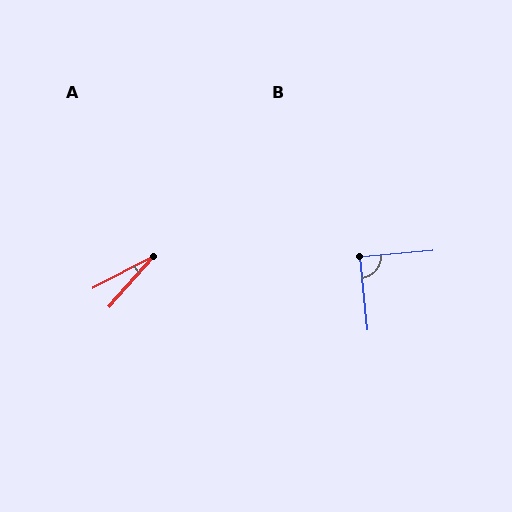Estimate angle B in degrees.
Approximately 89 degrees.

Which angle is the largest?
B, at approximately 89 degrees.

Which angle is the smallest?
A, at approximately 21 degrees.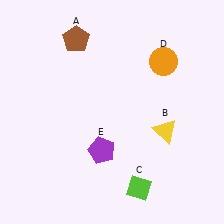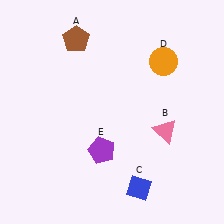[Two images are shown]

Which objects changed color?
B changed from yellow to pink. C changed from lime to blue.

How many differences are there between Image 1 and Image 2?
There are 2 differences between the two images.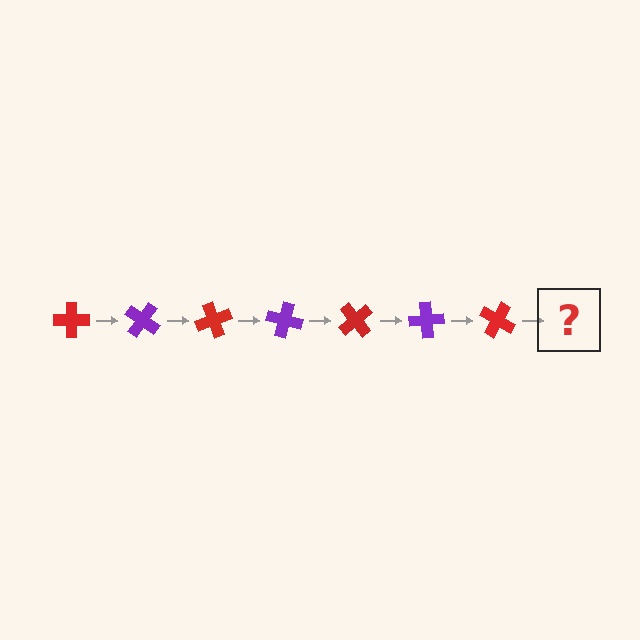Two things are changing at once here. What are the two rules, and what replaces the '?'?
The two rules are that it rotates 35 degrees each step and the color cycles through red and purple. The '?' should be a purple cross, rotated 245 degrees from the start.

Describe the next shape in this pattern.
It should be a purple cross, rotated 245 degrees from the start.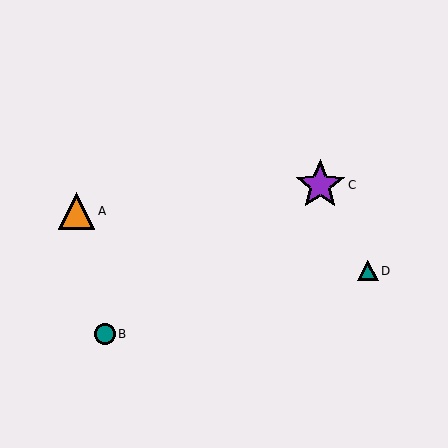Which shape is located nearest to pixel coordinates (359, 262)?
The teal triangle (labeled D) at (368, 271) is nearest to that location.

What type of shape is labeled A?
Shape A is an orange triangle.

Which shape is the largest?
The purple star (labeled C) is the largest.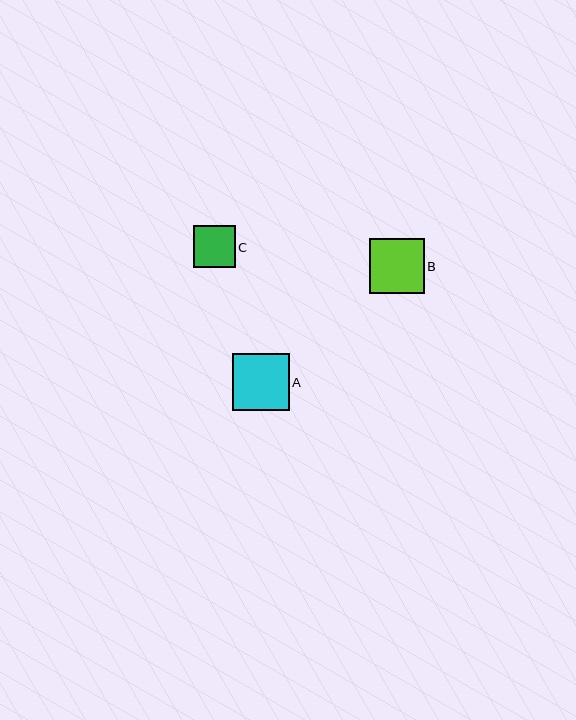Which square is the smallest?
Square C is the smallest with a size of approximately 42 pixels.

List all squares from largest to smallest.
From largest to smallest: A, B, C.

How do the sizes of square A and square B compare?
Square A and square B are approximately the same size.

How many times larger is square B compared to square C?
Square B is approximately 1.3 times the size of square C.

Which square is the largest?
Square A is the largest with a size of approximately 57 pixels.